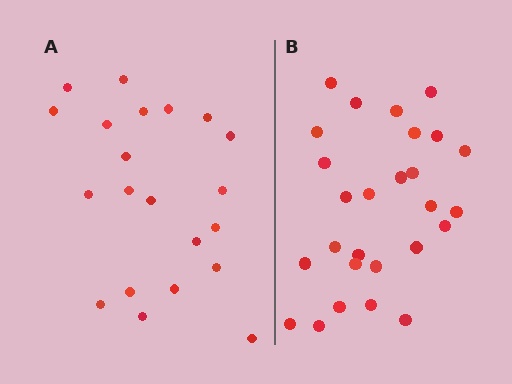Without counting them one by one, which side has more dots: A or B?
Region B (the right region) has more dots.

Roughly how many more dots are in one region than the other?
Region B has about 6 more dots than region A.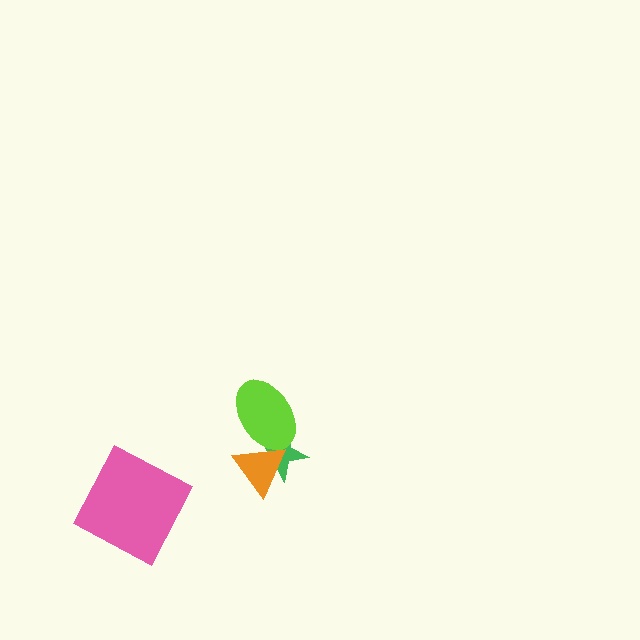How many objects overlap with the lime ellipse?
2 objects overlap with the lime ellipse.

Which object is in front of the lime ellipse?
The orange triangle is in front of the lime ellipse.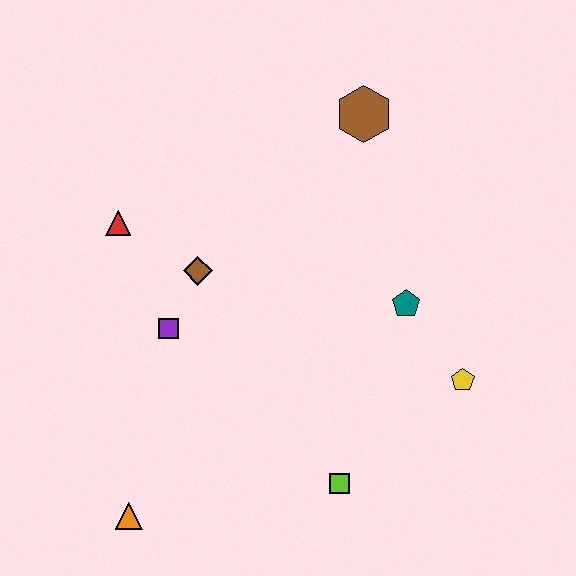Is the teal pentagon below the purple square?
No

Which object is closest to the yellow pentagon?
The teal pentagon is closest to the yellow pentagon.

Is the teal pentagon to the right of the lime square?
Yes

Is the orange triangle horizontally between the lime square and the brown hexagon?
No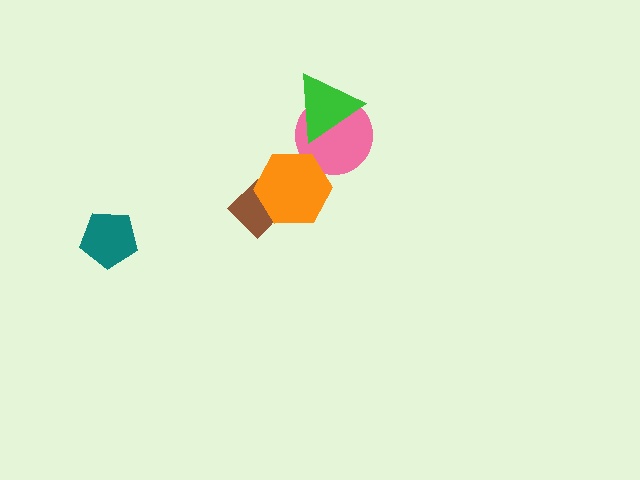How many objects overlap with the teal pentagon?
0 objects overlap with the teal pentagon.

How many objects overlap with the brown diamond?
1 object overlaps with the brown diamond.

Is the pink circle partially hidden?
Yes, it is partially covered by another shape.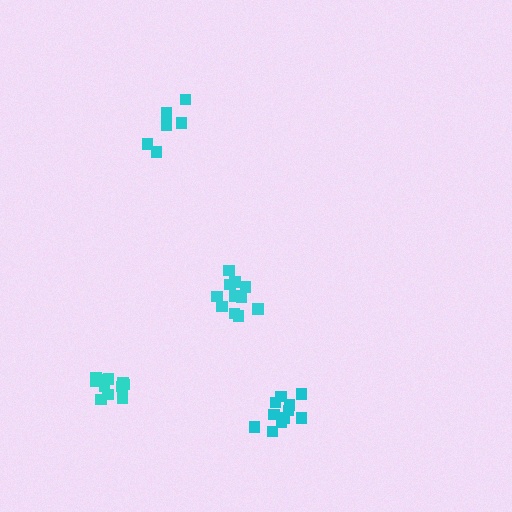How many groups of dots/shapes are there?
There are 4 groups.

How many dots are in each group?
Group 1: 11 dots, Group 2: 7 dots, Group 3: 11 dots, Group 4: 11 dots (40 total).